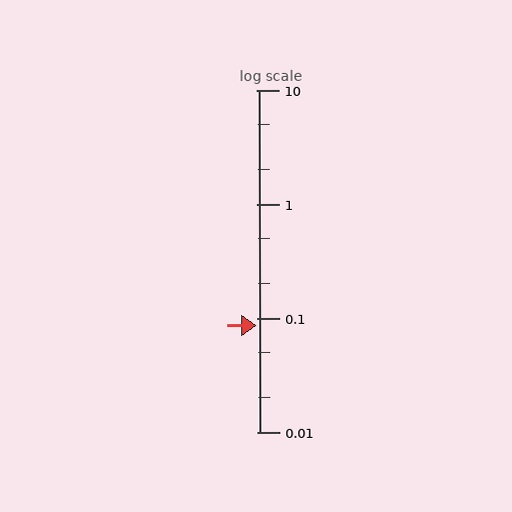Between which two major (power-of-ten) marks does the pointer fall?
The pointer is between 0.01 and 0.1.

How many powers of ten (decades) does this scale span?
The scale spans 3 decades, from 0.01 to 10.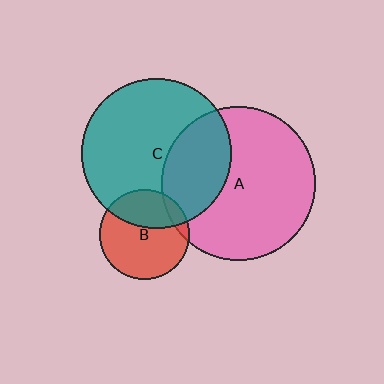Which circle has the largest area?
Circle A (pink).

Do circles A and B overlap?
Yes.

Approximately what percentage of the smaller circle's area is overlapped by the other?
Approximately 10%.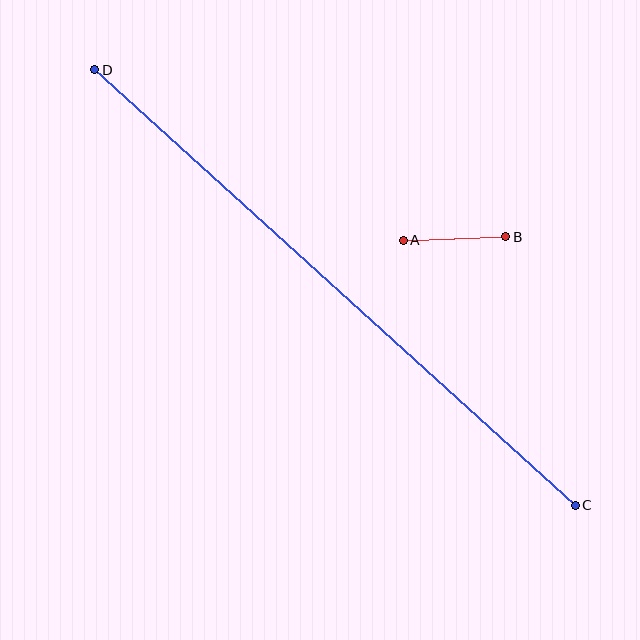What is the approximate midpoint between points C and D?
The midpoint is at approximately (335, 287) pixels.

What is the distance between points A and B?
The distance is approximately 103 pixels.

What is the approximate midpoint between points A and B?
The midpoint is at approximately (455, 239) pixels.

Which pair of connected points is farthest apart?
Points C and D are farthest apart.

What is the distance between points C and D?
The distance is approximately 648 pixels.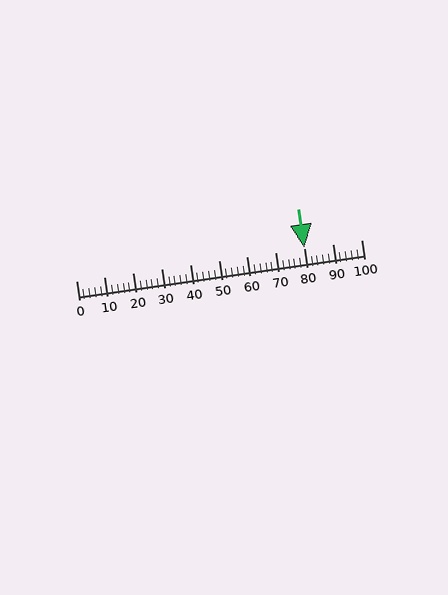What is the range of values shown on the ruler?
The ruler shows values from 0 to 100.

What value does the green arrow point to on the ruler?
The green arrow points to approximately 80.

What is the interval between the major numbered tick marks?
The major tick marks are spaced 10 units apart.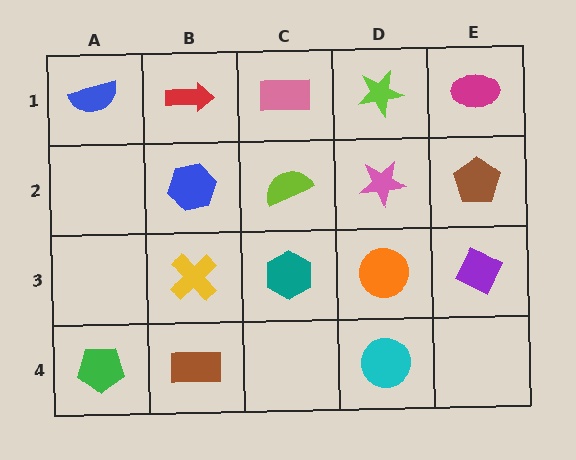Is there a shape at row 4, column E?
No, that cell is empty.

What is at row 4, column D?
A cyan circle.